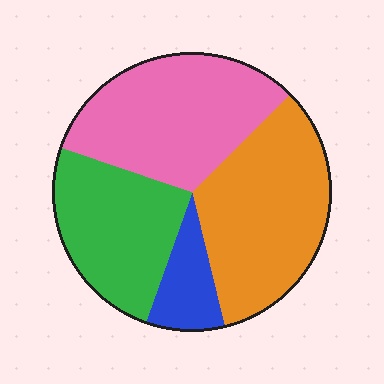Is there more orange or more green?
Orange.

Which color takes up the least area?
Blue, at roughly 10%.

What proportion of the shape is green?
Green takes up about one quarter (1/4) of the shape.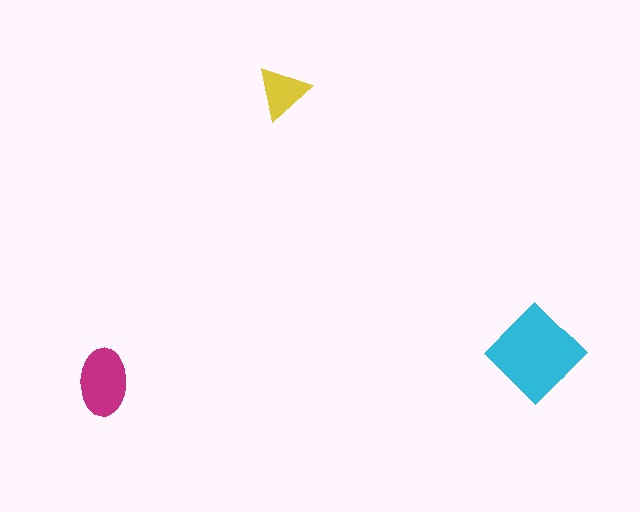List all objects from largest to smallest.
The cyan diamond, the magenta ellipse, the yellow triangle.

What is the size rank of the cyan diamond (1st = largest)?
1st.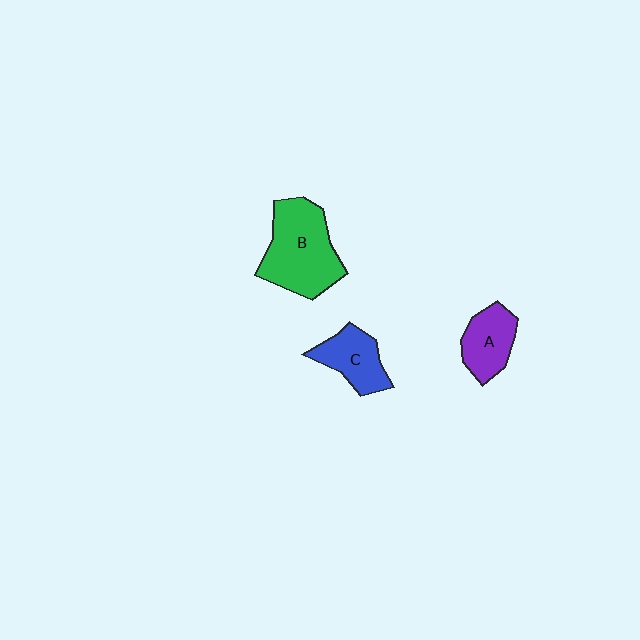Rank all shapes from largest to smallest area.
From largest to smallest: B (green), C (blue), A (purple).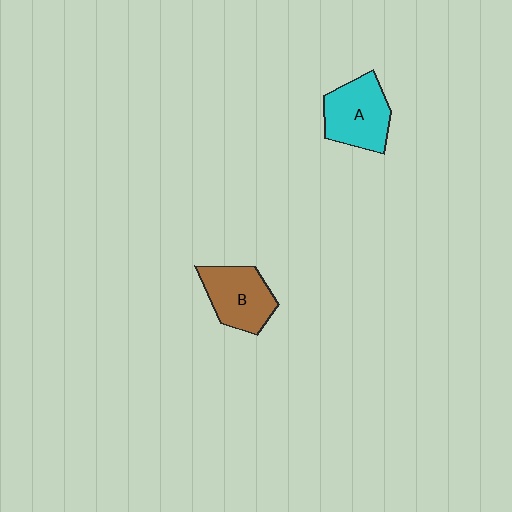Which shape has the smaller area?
Shape B (brown).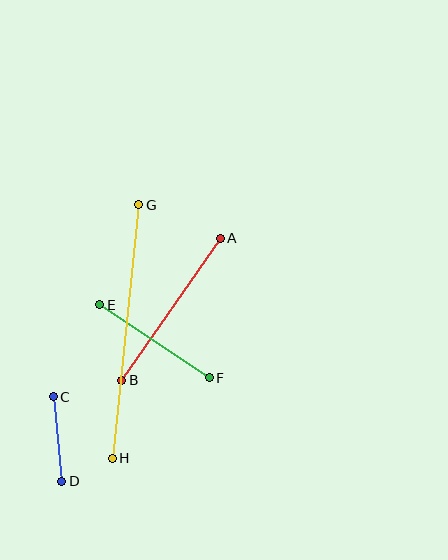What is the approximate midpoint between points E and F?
The midpoint is at approximately (154, 341) pixels.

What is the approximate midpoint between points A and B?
The midpoint is at approximately (171, 309) pixels.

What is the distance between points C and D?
The distance is approximately 85 pixels.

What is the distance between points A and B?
The distance is approximately 173 pixels.